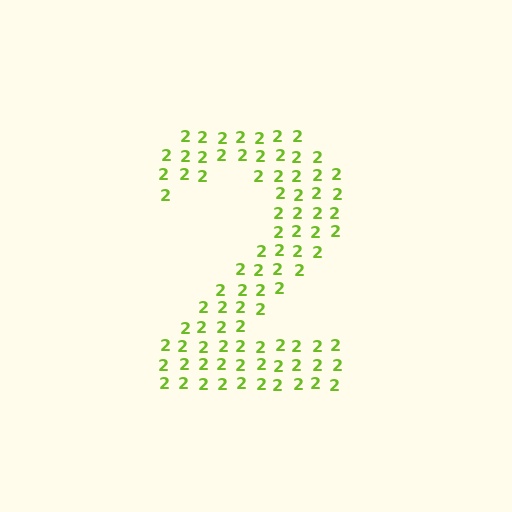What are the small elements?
The small elements are digit 2's.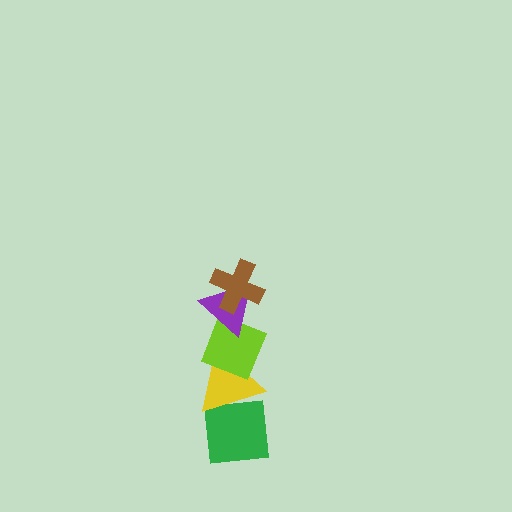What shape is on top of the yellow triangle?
The lime diamond is on top of the yellow triangle.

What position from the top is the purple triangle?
The purple triangle is 2nd from the top.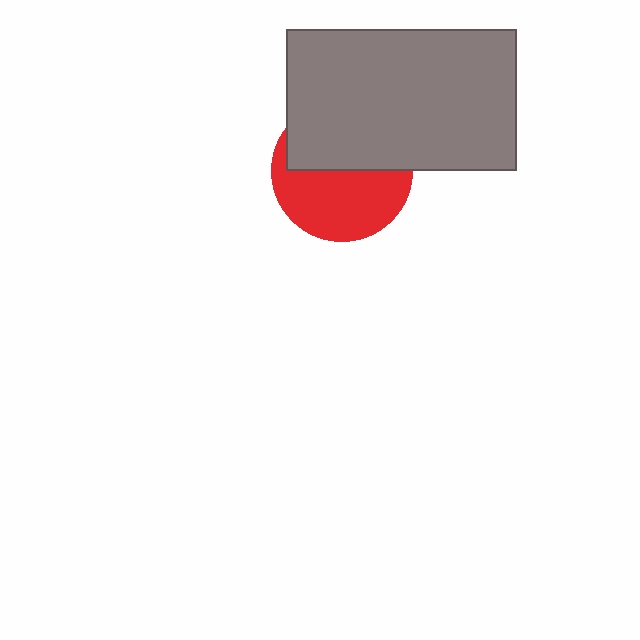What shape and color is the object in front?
The object in front is a gray rectangle.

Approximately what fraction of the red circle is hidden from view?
Roughly 48% of the red circle is hidden behind the gray rectangle.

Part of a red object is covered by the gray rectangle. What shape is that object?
It is a circle.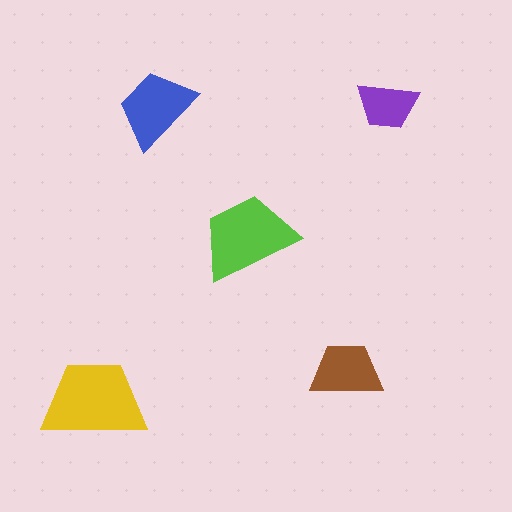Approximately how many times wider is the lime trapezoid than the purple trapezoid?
About 1.5 times wider.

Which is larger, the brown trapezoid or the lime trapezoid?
The lime one.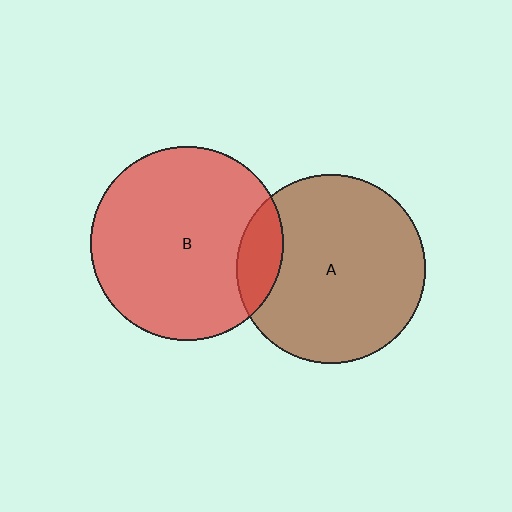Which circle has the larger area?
Circle B (red).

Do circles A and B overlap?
Yes.